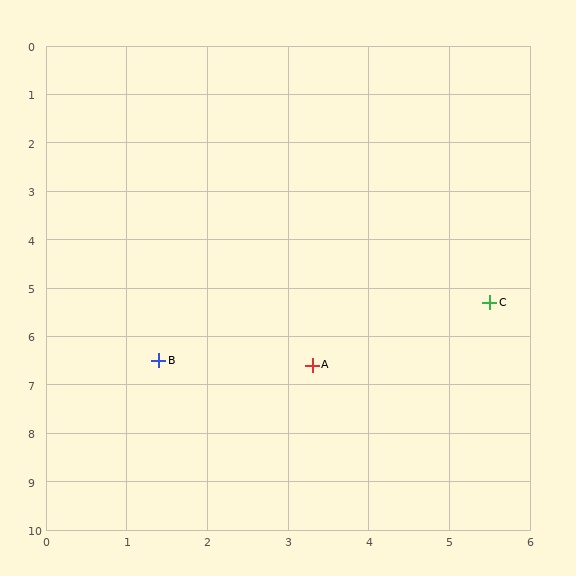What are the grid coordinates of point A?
Point A is at approximately (3.3, 6.6).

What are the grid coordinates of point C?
Point C is at approximately (5.5, 5.3).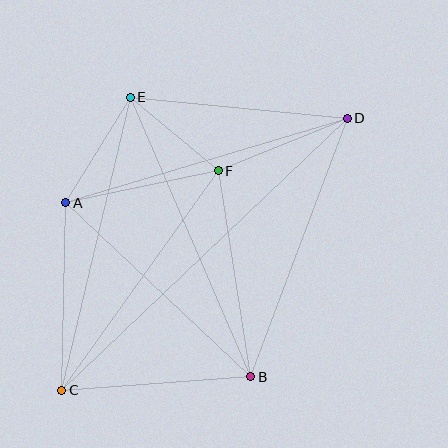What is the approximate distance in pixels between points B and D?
The distance between B and D is approximately 276 pixels.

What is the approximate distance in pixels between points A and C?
The distance between A and C is approximately 188 pixels.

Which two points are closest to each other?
Points E and F are closest to each other.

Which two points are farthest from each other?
Points C and D are farthest from each other.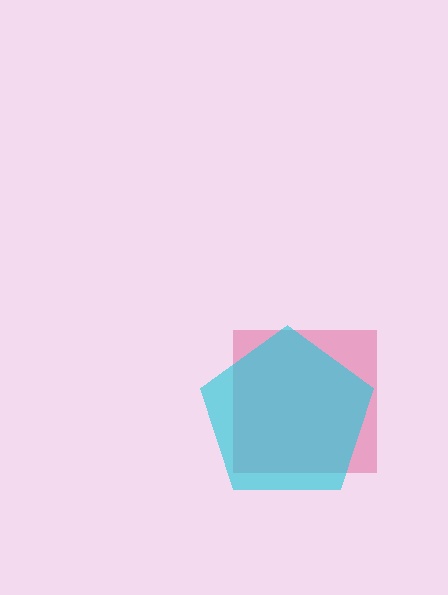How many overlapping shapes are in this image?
There are 2 overlapping shapes in the image.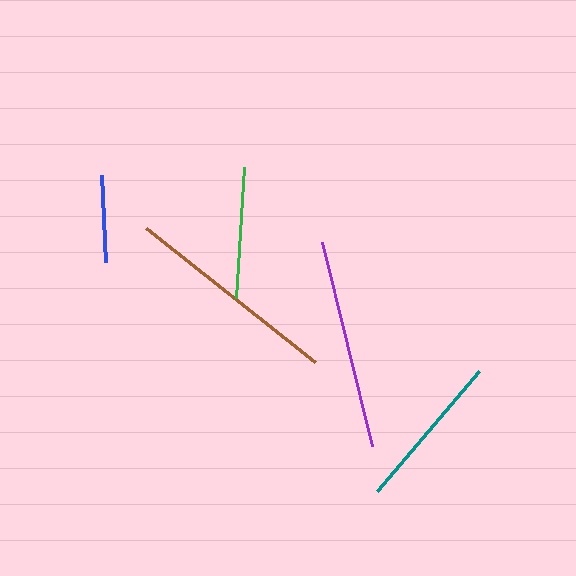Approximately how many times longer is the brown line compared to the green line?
The brown line is approximately 1.6 times the length of the green line.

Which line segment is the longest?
The brown line is the longest at approximately 216 pixels.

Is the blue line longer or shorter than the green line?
The green line is longer than the blue line.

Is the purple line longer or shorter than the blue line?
The purple line is longer than the blue line.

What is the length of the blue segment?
The blue segment is approximately 88 pixels long.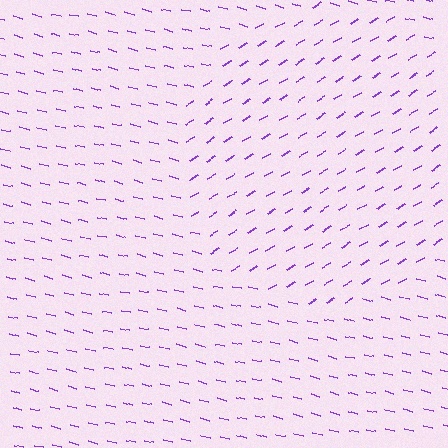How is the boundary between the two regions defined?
The boundary is defined purely by a change in line orientation (approximately 45 degrees difference). All lines are the same color and thickness.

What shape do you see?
I see a circle.